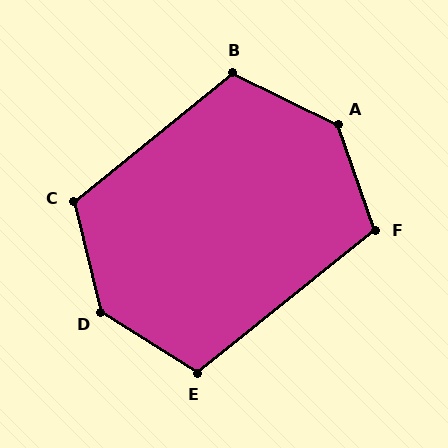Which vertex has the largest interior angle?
D, at approximately 136 degrees.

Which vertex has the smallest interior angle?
E, at approximately 109 degrees.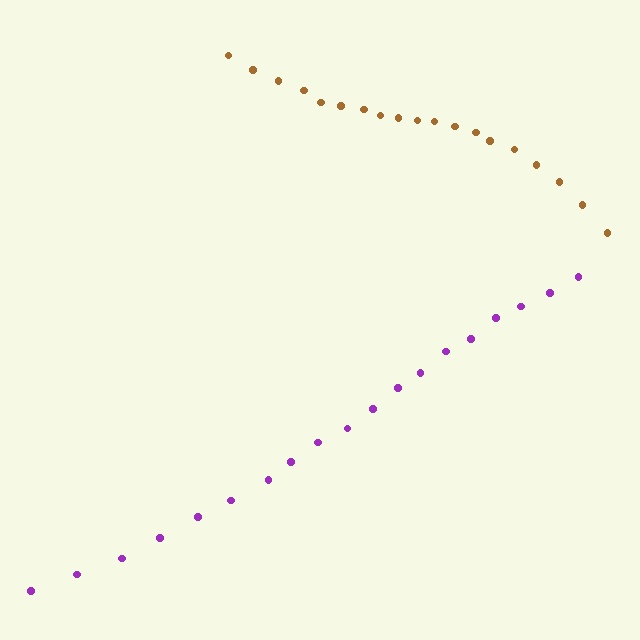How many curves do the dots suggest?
There are 2 distinct paths.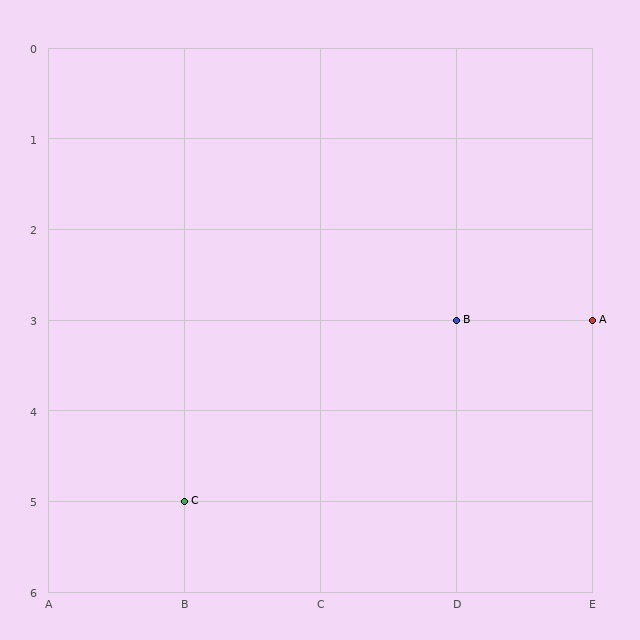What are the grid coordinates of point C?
Point C is at grid coordinates (B, 5).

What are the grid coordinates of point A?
Point A is at grid coordinates (E, 3).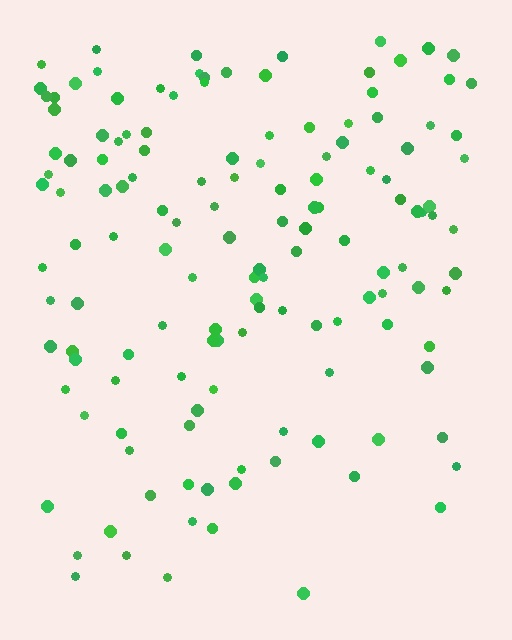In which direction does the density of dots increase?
From bottom to top, with the top side densest.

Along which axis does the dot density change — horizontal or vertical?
Vertical.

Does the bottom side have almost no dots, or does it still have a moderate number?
Still a moderate number, just noticeably fewer than the top.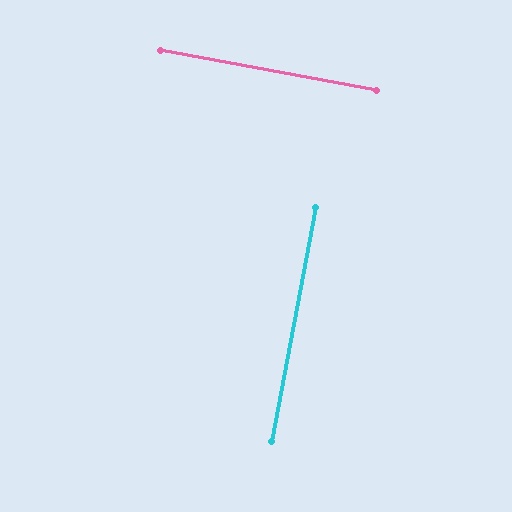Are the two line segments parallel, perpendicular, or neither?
Perpendicular — they meet at approximately 90°.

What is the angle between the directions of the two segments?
Approximately 90 degrees.